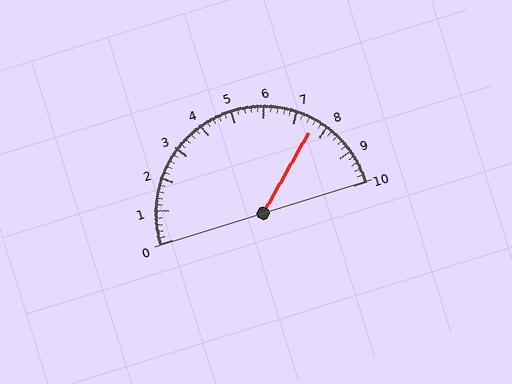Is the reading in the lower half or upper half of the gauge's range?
The reading is in the upper half of the range (0 to 10).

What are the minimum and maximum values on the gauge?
The gauge ranges from 0 to 10.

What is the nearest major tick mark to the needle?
The nearest major tick mark is 8.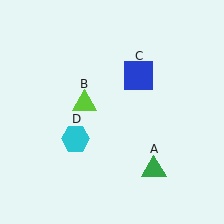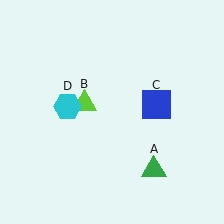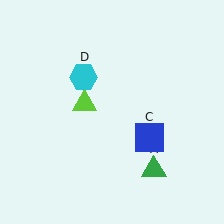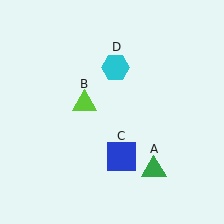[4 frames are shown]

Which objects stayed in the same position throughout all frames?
Green triangle (object A) and lime triangle (object B) remained stationary.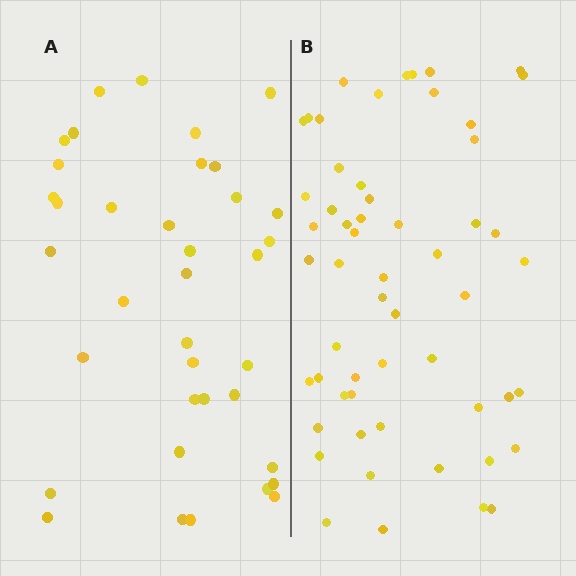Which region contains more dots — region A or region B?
Region B (the right region) has more dots.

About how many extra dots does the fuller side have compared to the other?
Region B has approximately 20 more dots than region A.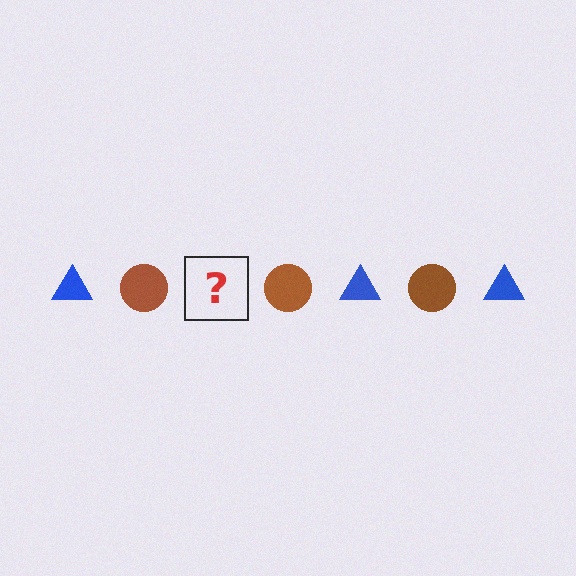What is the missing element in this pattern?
The missing element is a blue triangle.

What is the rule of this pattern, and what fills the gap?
The rule is that the pattern alternates between blue triangle and brown circle. The gap should be filled with a blue triangle.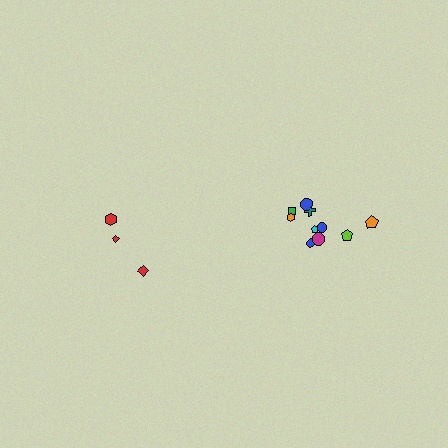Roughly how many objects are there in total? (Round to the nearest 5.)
Roughly 15 objects in total.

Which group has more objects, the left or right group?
The right group.